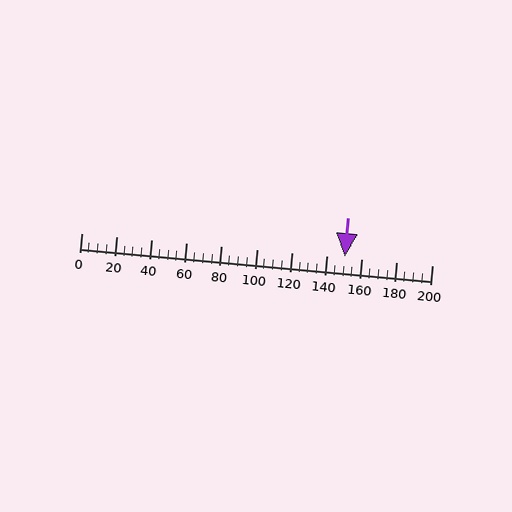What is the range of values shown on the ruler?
The ruler shows values from 0 to 200.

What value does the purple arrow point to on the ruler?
The purple arrow points to approximately 150.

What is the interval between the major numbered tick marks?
The major tick marks are spaced 20 units apart.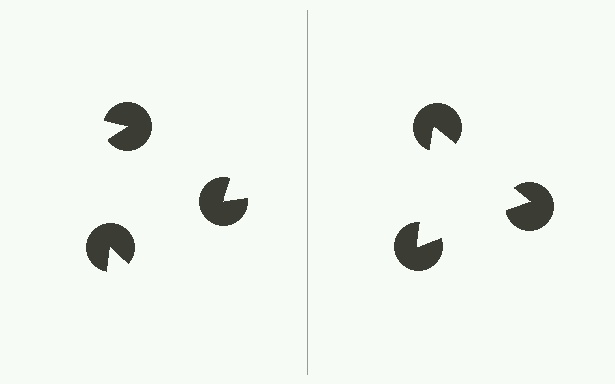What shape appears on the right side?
An illusory triangle.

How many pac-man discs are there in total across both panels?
6 — 3 on each side.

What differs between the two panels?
The pac-man discs are positioned identically on both sides; only the wedge orientations differ. On the right they align to a triangle; on the left they are misaligned.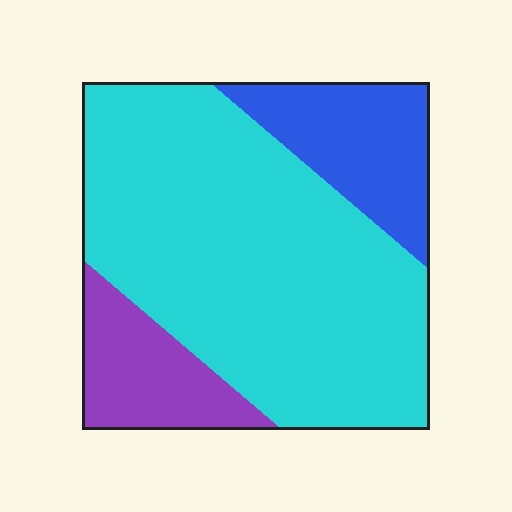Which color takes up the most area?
Cyan, at roughly 70%.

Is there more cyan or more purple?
Cyan.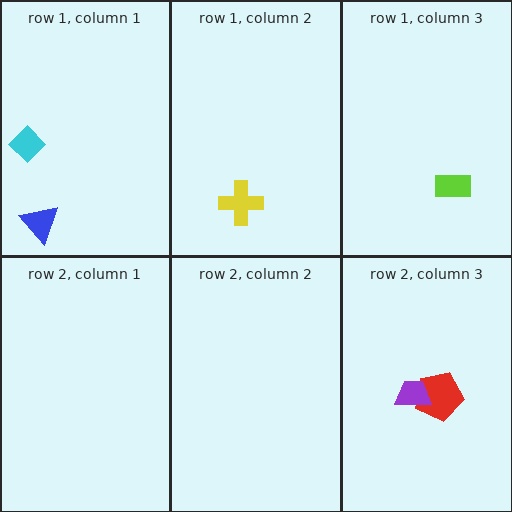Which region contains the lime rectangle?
The row 1, column 3 region.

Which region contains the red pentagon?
The row 2, column 3 region.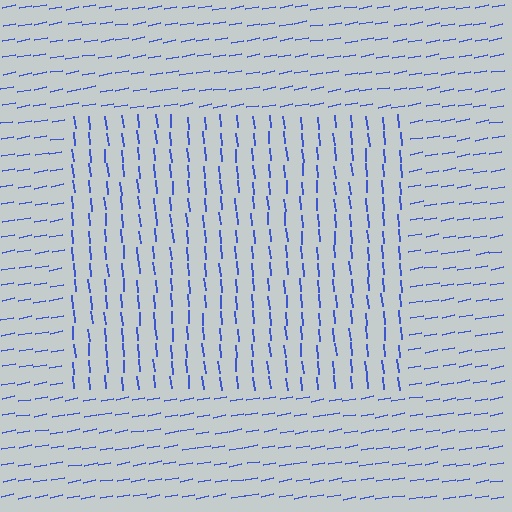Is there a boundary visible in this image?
Yes, there is a texture boundary formed by a change in line orientation.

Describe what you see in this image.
The image is filled with small blue line segments. A rectangle region in the image has lines oriented differently from the surrounding lines, creating a visible texture boundary.